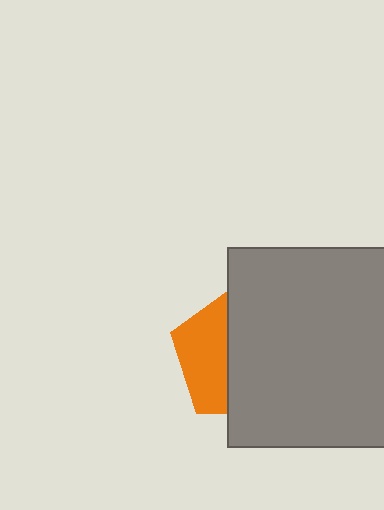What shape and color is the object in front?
The object in front is a gray square.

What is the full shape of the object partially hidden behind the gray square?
The partially hidden object is an orange pentagon.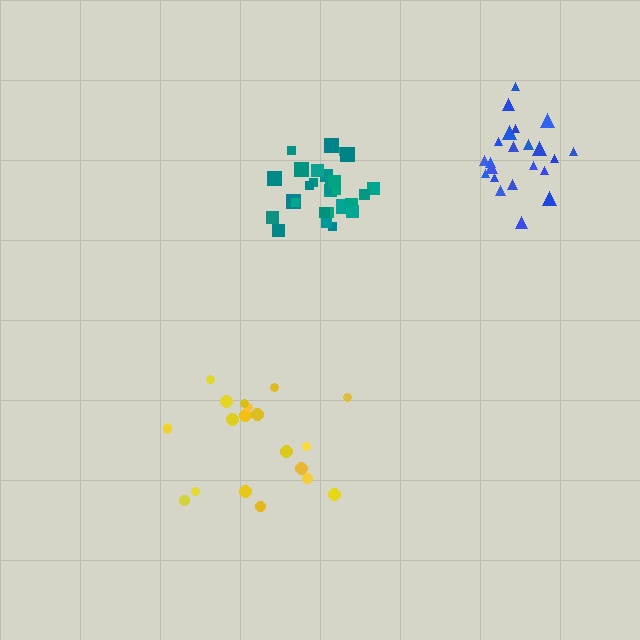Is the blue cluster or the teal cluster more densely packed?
Teal.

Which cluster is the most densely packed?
Teal.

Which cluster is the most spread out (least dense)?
Yellow.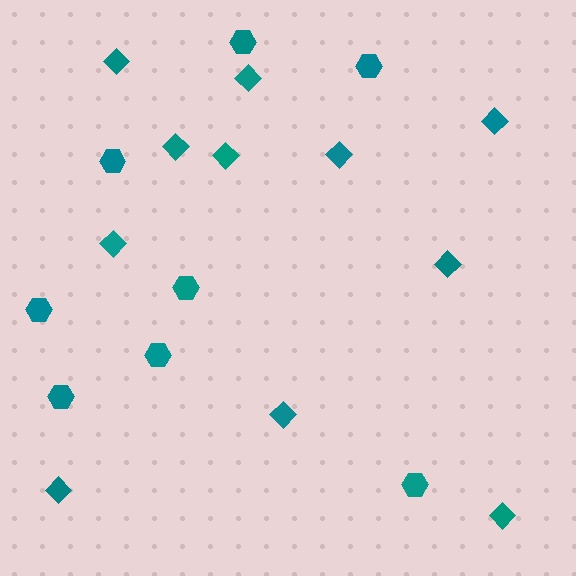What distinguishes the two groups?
There are 2 groups: one group of hexagons (8) and one group of diamonds (11).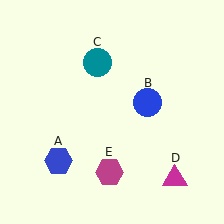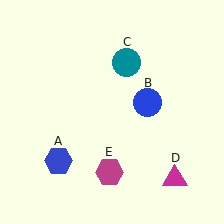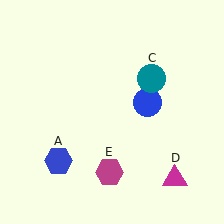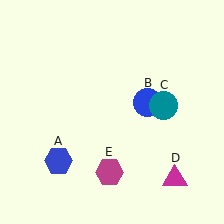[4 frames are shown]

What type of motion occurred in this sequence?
The teal circle (object C) rotated clockwise around the center of the scene.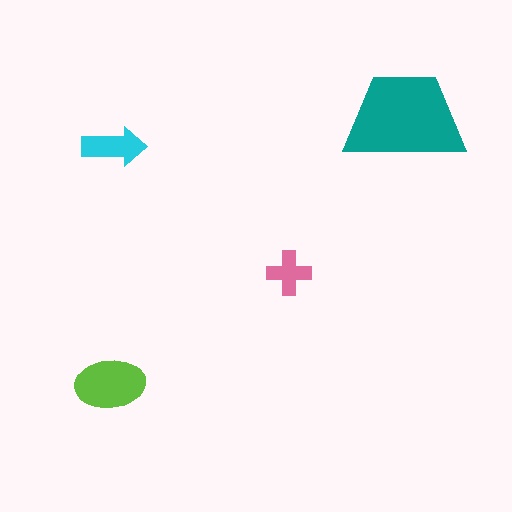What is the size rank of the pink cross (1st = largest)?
4th.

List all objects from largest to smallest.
The teal trapezoid, the lime ellipse, the cyan arrow, the pink cross.